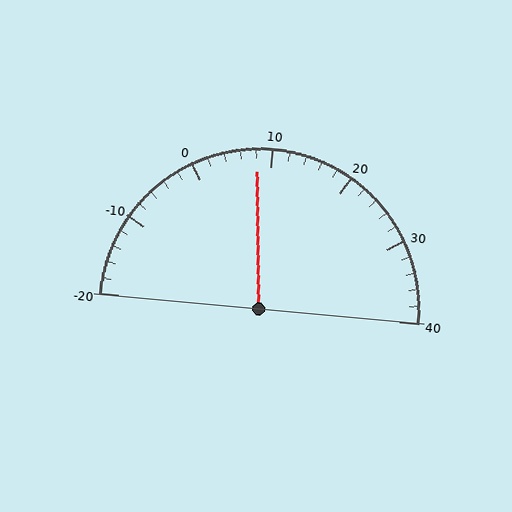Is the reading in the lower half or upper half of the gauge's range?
The reading is in the lower half of the range (-20 to 40).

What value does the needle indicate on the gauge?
The needle indicates approximately 8.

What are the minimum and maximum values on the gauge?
The gauge ranges from -20 to 40.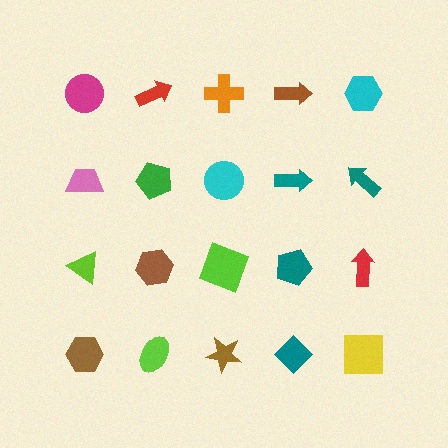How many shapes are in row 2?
5 shapes.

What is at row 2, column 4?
A teal arrow.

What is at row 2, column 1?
A pink trapezoid.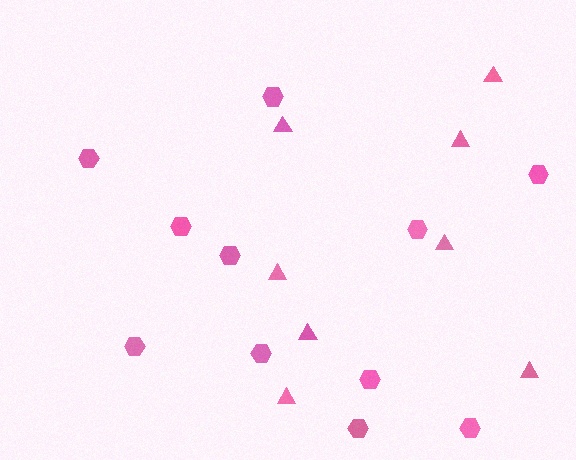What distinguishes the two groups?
There are 2 groups: one group of triangles (8) and one group of hexagons (11).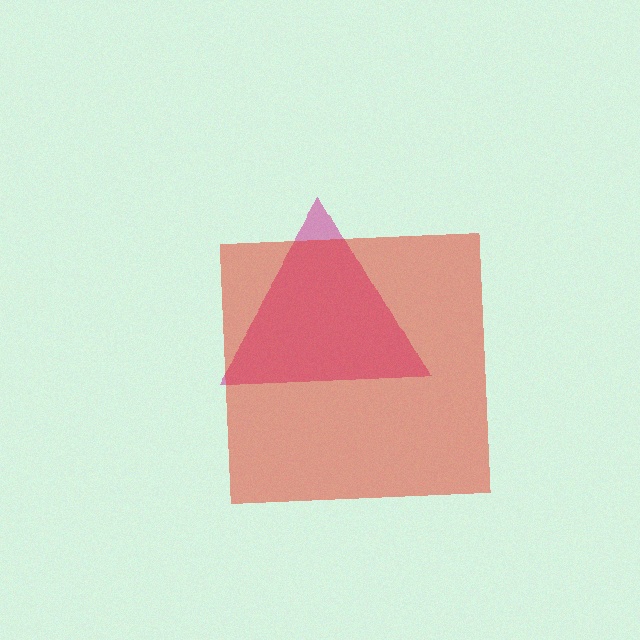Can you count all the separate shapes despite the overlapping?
Yes, there are 2 separate shapes.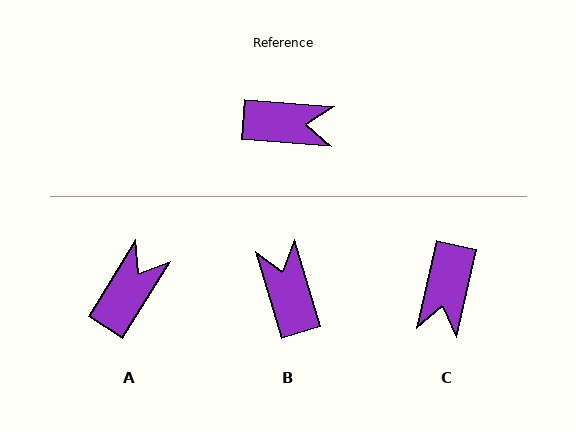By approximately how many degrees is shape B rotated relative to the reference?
Approximately 111 degrees counter-clockwise.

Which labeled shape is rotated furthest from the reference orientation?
B, about 111 degrees away.